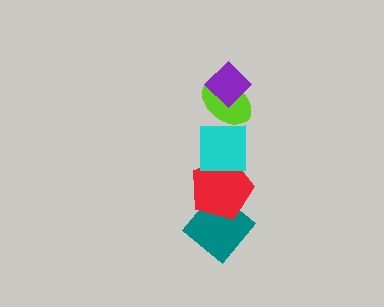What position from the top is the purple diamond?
The purple diamond is 1st from the top.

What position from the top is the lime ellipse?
The lime ellipse is 2nd from the top.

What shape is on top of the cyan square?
The lime ellipse is on top of the cyan square.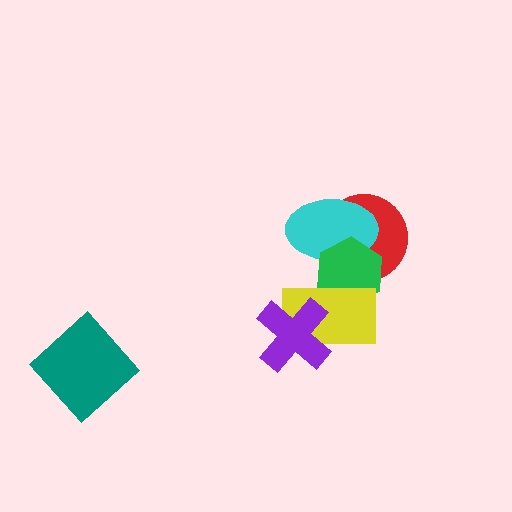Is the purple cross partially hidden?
No, no other shape covers it.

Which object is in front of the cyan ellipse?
The green hexagon is in front of the cyan ellipse.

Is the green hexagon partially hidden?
Yes, it is partially covered by another shape.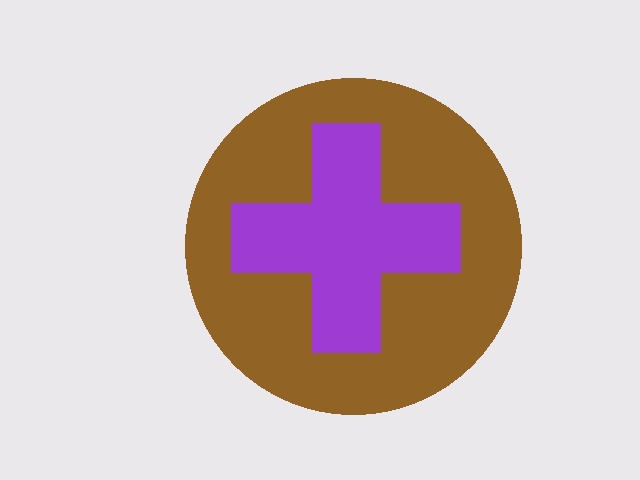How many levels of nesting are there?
2.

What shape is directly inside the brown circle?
The purple cross.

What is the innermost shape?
The purple cross.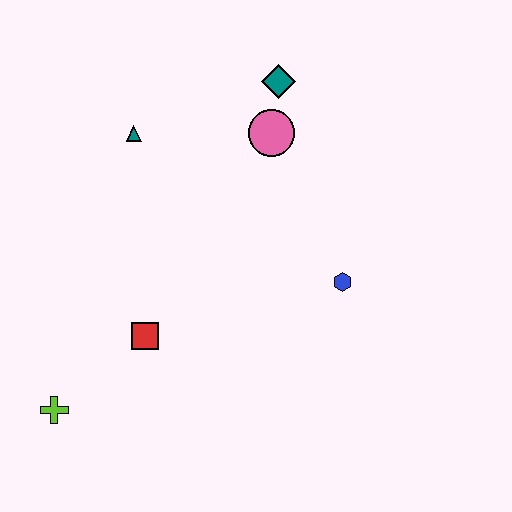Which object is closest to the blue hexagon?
The pink circle is closest to the blue hexagon.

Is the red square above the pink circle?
No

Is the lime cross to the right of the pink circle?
No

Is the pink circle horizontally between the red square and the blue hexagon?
Yes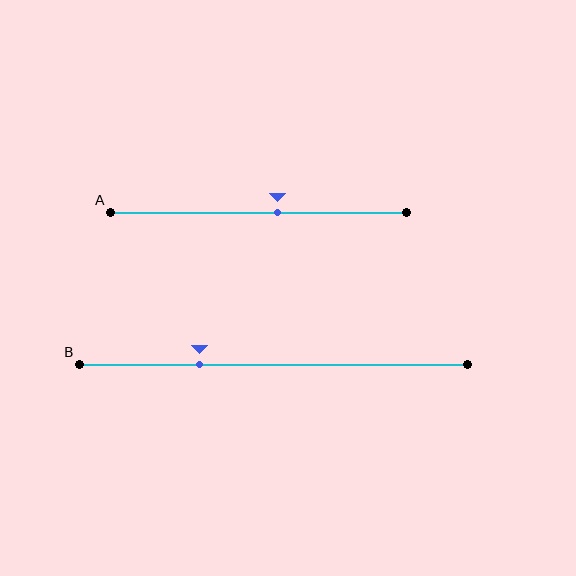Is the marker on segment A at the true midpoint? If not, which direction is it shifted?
No, the marker on segment A is shifted to the right by about 6% of the segment length.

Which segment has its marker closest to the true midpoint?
Segment A has its marker closest to the true midpoint.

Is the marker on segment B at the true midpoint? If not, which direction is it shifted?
No, the marker on segment B is shifted to the left by about 19% of the segment length.